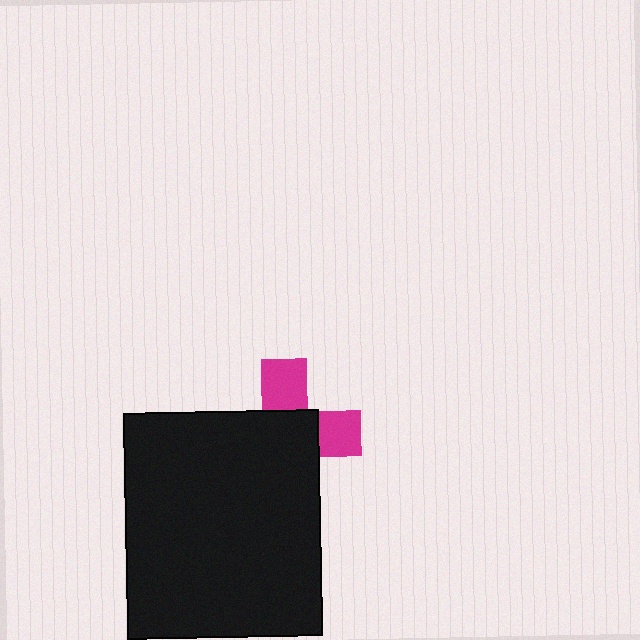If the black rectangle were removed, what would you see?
You would see the complete magenta cross.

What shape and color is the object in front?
The object in front is a black rectangle.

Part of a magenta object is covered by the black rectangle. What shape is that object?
It is a cross.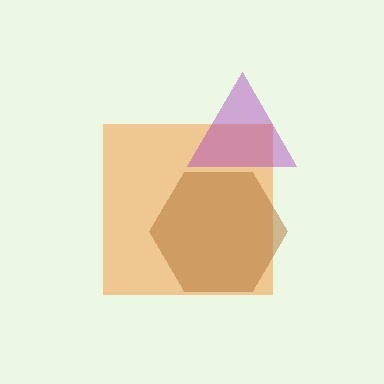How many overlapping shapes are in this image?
There are 3 overlapping shapes in the image.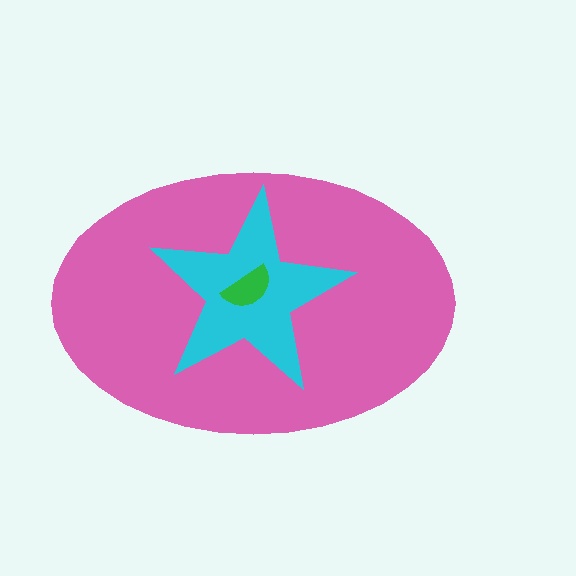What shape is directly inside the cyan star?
The green semicircle.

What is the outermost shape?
The pink ellipse.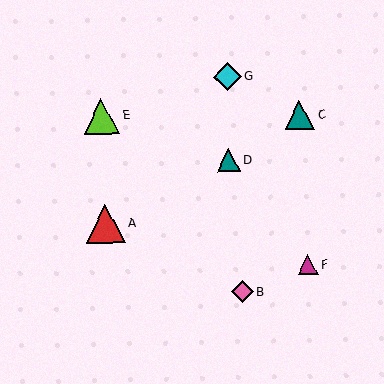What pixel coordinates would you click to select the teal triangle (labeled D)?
Click at (229, 161) to select the teal triangle D.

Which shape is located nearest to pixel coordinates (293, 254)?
The magenta triangle (labeled F) at (308, 264) is nearest to that location.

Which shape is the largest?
The red triangle (labeled A) is the largest.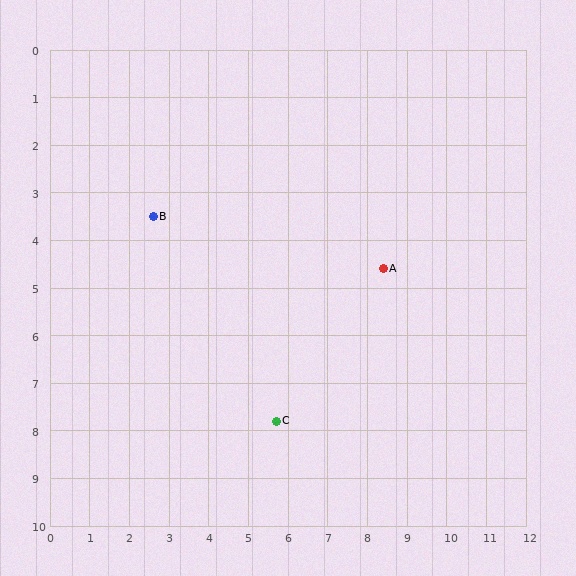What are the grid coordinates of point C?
Point C is at approximately (5.7, 7.8).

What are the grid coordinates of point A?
Point A is at approximately (8.4, 4.6).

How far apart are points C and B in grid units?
Points C and B are about 5.3 grid units apart.